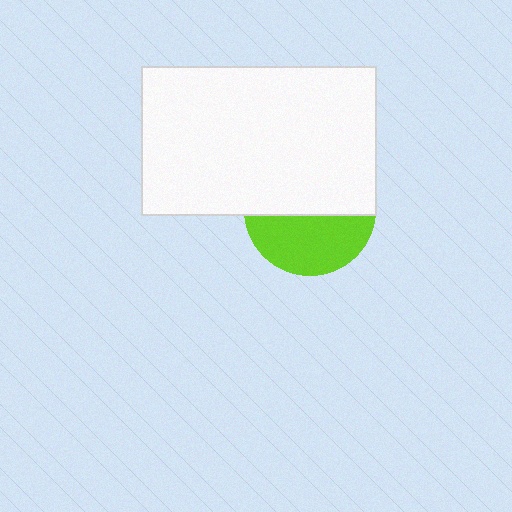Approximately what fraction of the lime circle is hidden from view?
Roughly 55% of the lime circle is hidden behind the white rectangle.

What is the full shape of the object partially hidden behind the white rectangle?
The partially hidden object is a lime circle.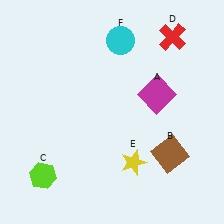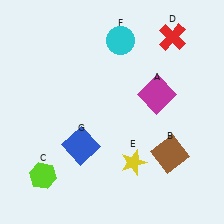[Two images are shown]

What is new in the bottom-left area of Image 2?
A blue square (G) was added in the bottom-left area of Image 2.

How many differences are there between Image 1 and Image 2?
There is 1 difference between the two images.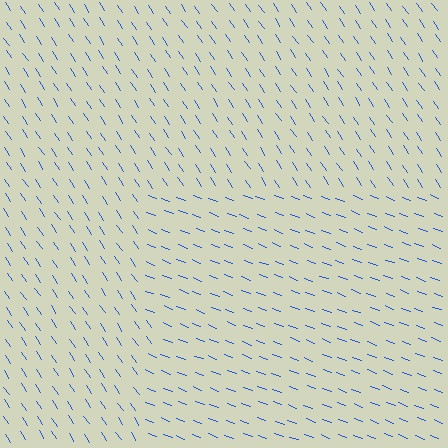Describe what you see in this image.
The image is filled with small blue line segments. A rectangle region in the image has lines oriented differently from the surrounding lines, creating a visible texture boundary.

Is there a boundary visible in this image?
Yes, there is a texture boundary formed by a change in line orientation.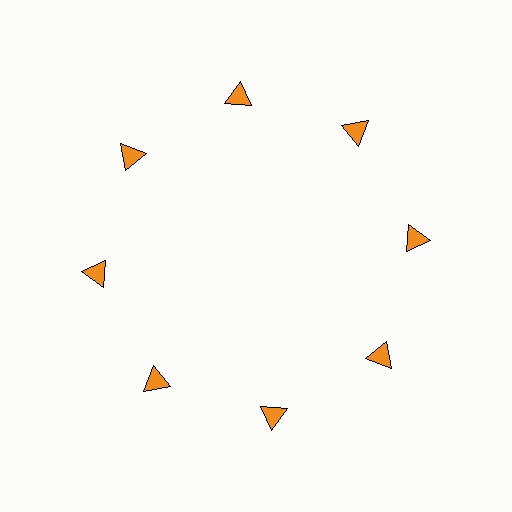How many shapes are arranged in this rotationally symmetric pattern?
There are 8 shapes, arranged in 8 groups of 1.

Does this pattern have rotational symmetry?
Yes, this pattern has 8-fold rotational symmetry. It looks the same after rotating 45 degrees around the center.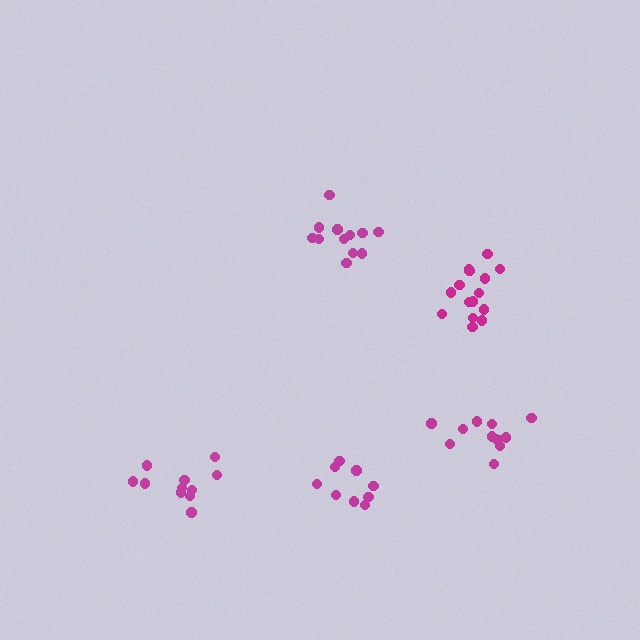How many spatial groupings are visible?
There are 5 spatial groupings.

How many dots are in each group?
Group 1: 12 dots, Group 2: 12 dots, Group 3: 15 dots, Group 4: 9 dots, Group 5: 11 dots (59 total).